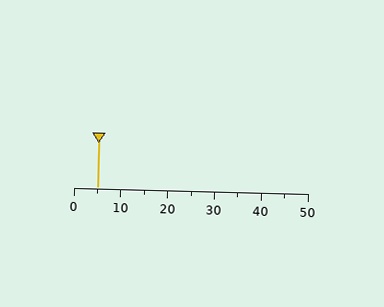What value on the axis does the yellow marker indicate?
The marker indicates approximately 5.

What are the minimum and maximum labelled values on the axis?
The axis runs from 0 to 50.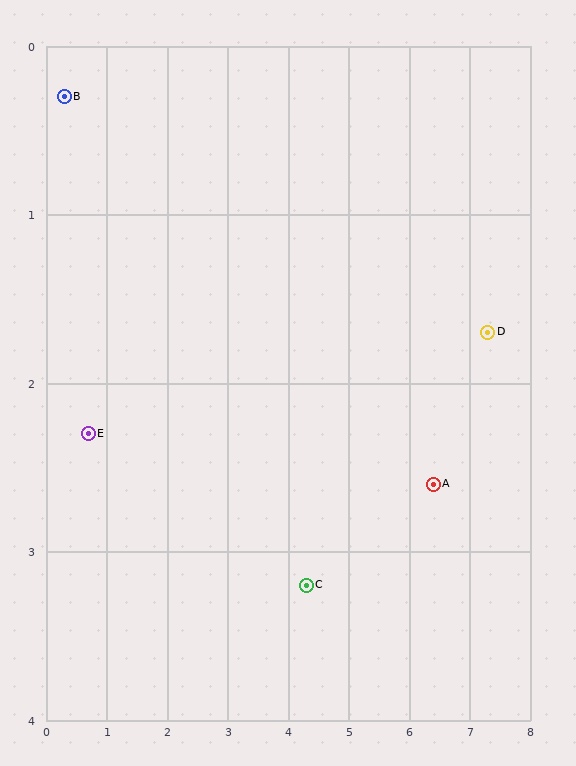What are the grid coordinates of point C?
Point C is at approximately (4.3, 3.2).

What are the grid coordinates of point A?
Point A is at approximately (6.4, 2.6).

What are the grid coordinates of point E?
Point E is at approximately (0.7, 2.3).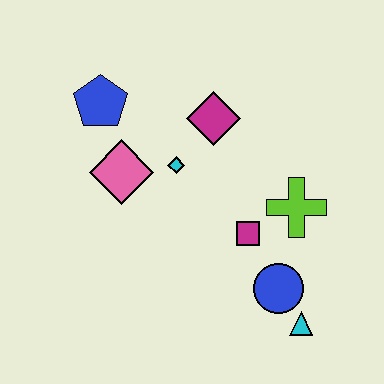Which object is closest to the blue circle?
The cyan triangle is closest to the blue circle.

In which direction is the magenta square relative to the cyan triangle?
The magenta square is above the cyan triangle.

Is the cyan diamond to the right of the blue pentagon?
Yes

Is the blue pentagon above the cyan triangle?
Yes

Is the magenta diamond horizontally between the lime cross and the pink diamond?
Yes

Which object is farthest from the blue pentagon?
The cyan triangle is farthest from the blue pentagon.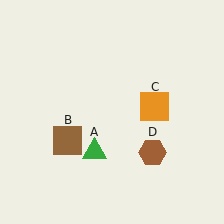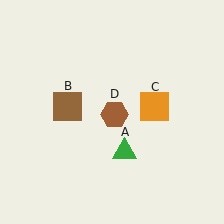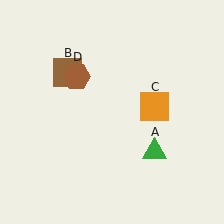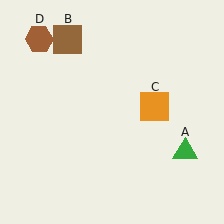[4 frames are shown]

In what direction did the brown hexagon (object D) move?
The brown hexagon (object D) moved up and to the left.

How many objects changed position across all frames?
3 objects changed position: green triangle (object A), brown square (object B), brown hexagon (object D).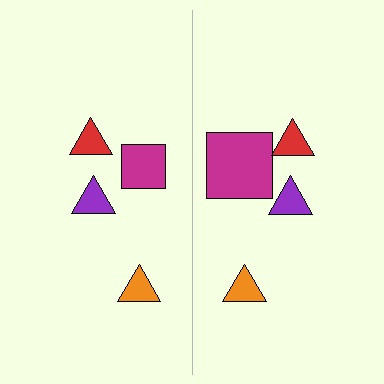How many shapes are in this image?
There are 8 shapes in this image.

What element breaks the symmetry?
The magenta square on the right side has a different size than its mirror counterpart.